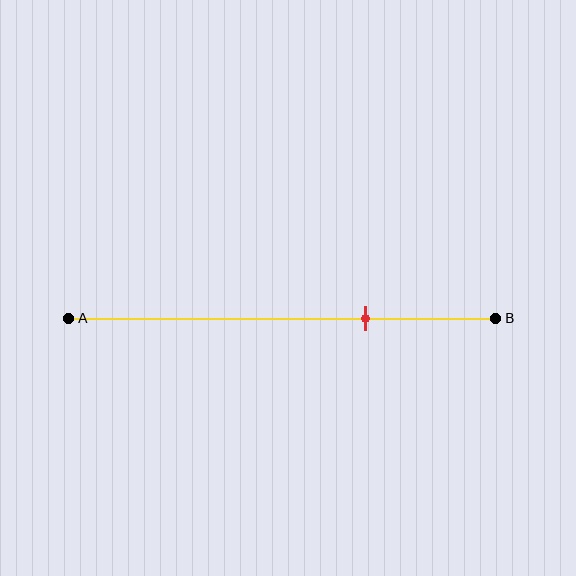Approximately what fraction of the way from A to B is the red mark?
The red mark is approximately 70% of the way from A to B.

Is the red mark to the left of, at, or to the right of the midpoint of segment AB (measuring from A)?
The red mark is to the right of the midpoint of segment AB.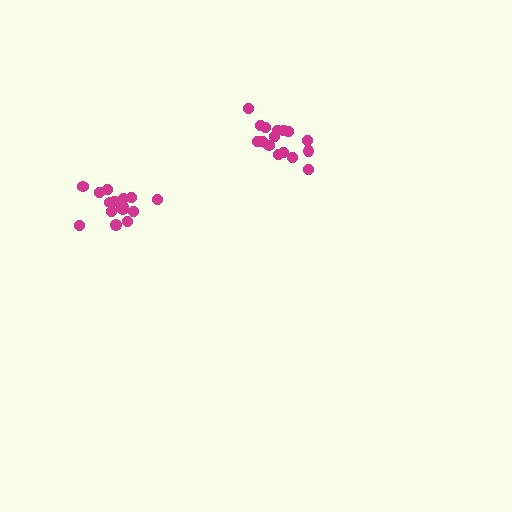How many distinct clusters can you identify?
There are 2 distinct clusters.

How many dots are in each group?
Group 1: 16 dots, Group 2: 16 dots (32 total).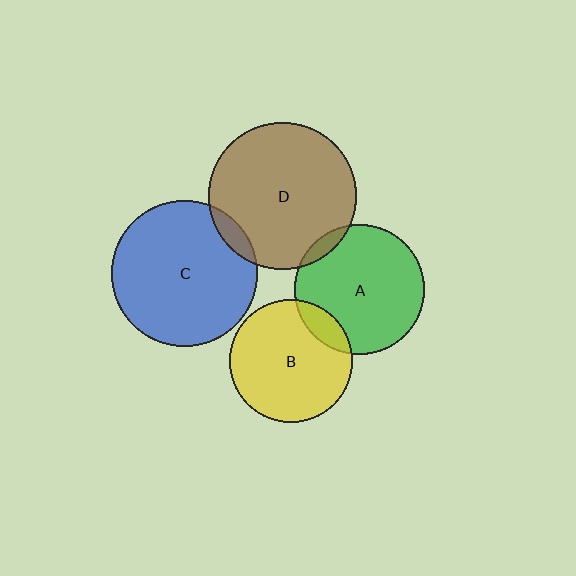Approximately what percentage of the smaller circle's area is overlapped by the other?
Approximately 15%.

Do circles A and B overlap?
Yes.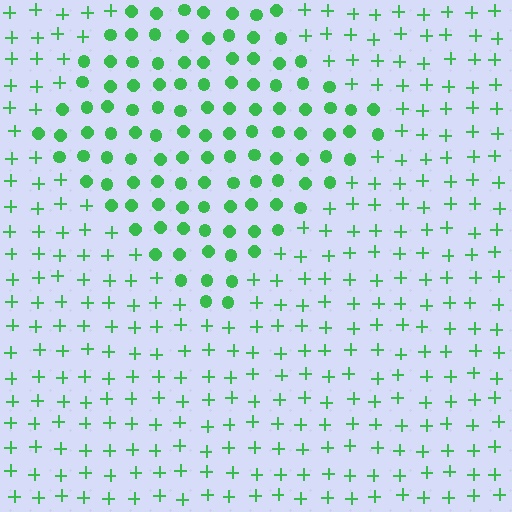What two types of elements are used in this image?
The image uses circles inside the diamond region and plus signs outside it.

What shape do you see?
I see a diamond.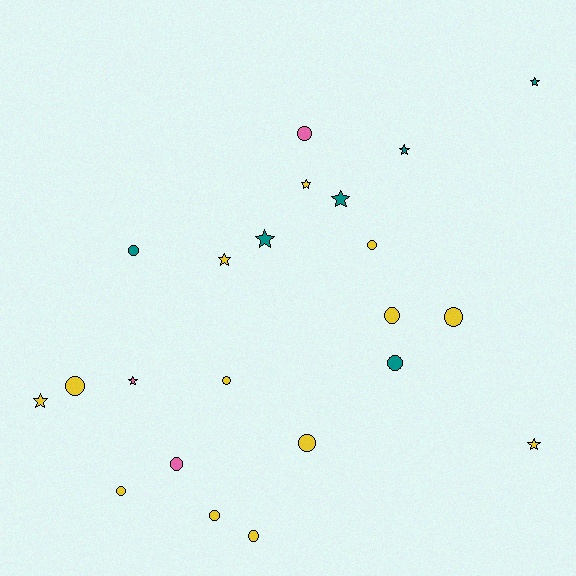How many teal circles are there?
There are 2 teal circles.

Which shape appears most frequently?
Circle, with 13 objects.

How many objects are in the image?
There are 22 objects.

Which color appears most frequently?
Yellow, with 13 objects.